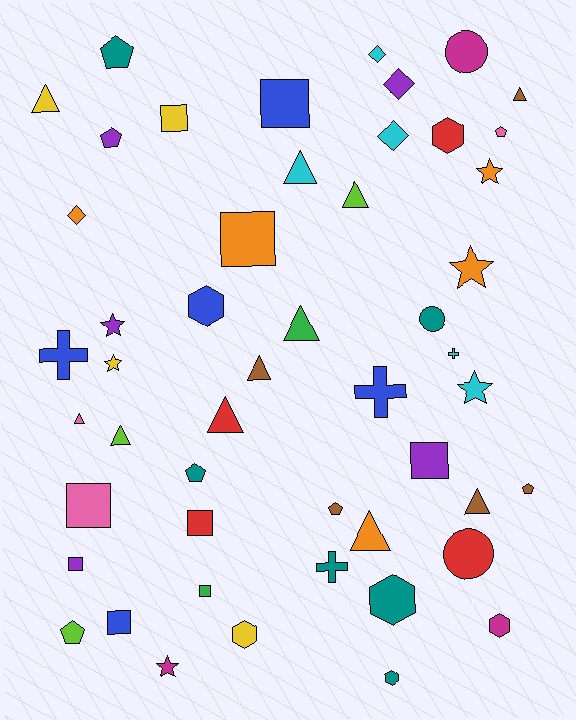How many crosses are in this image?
There are 4 crosses.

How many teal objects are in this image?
There are 6 teal objects.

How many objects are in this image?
There are 50 objects.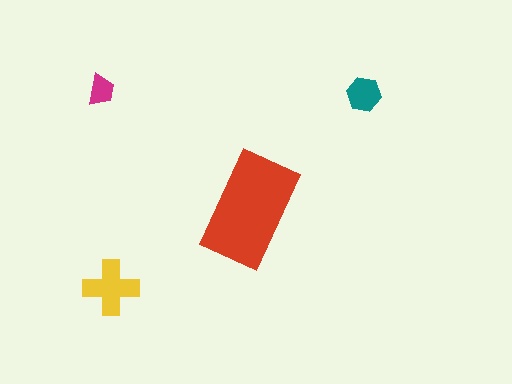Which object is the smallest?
The magenta trapezoid.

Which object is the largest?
The red rectangle.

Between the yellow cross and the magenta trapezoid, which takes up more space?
The yellow cross.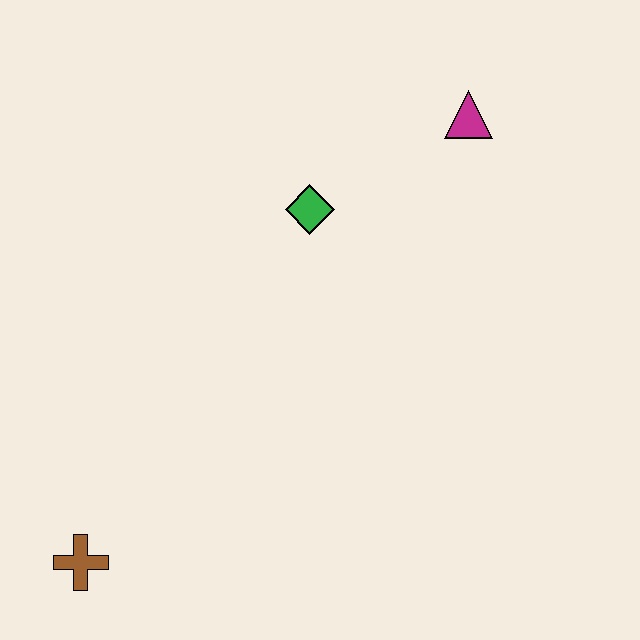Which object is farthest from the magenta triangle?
The brown cross is farthest from the magenta triangle.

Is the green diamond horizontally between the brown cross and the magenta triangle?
Yes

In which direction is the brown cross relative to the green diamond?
The brown cross is below the green diamond.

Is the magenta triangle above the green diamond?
Yes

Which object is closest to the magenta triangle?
The green diamond is closest to the magenta triangle.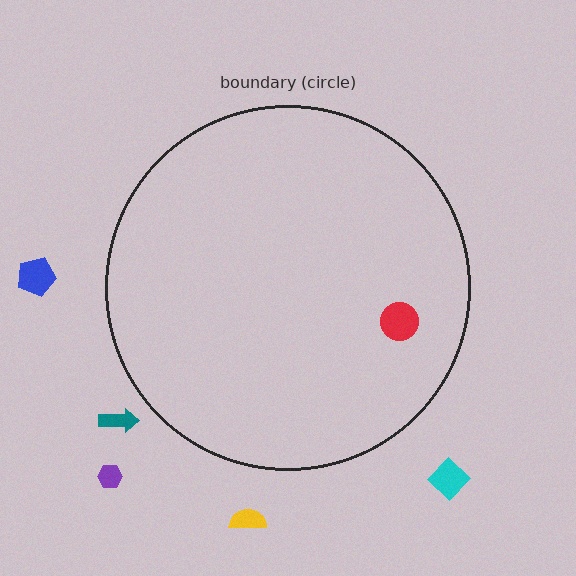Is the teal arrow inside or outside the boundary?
Outside.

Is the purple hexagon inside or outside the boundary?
Outside.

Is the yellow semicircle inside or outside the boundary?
Outside.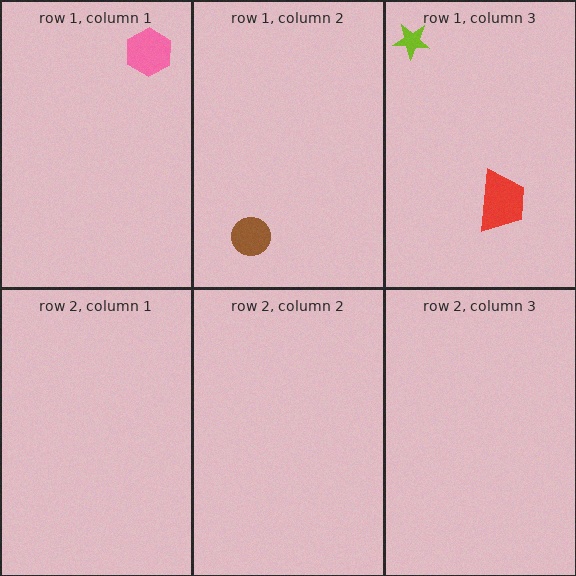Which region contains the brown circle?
The row 1, column 2 region.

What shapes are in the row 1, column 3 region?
The red trapezoid, the lime star.